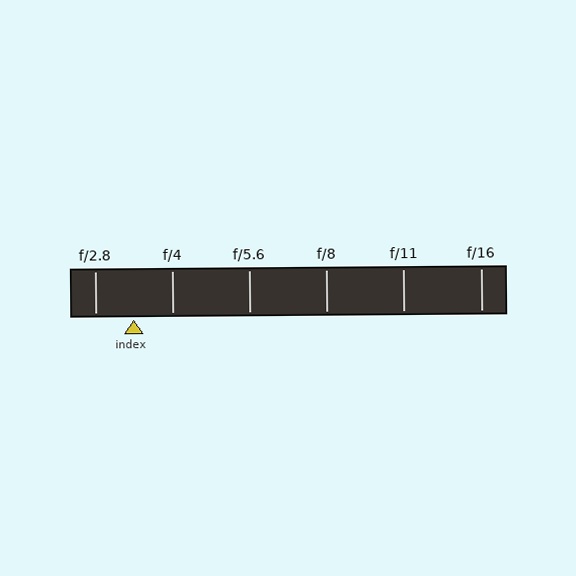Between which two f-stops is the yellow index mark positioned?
The index mark is between f/2.8 and f/4.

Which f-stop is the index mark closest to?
The index mark is closest to f/2.8.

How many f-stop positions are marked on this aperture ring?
There are 6 f-stop positions marked.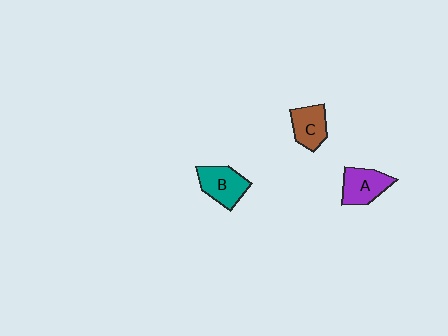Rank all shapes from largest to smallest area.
From largest to smallest: B (teal), A (purple), C (brown).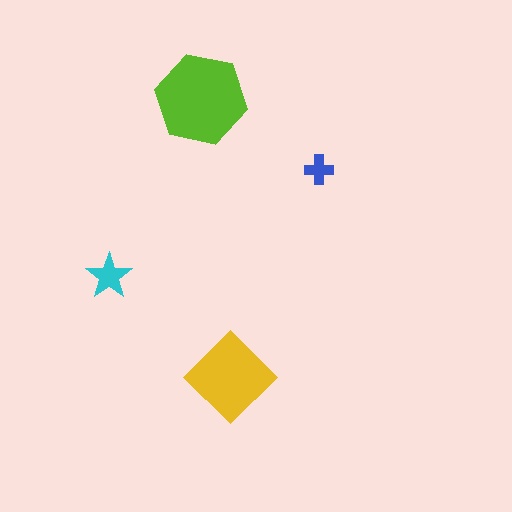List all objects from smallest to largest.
The blue cross, the cyan star, the yellow diamond, the lime hexagon.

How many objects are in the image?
There are 4 objects in the image.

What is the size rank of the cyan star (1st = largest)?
3rd.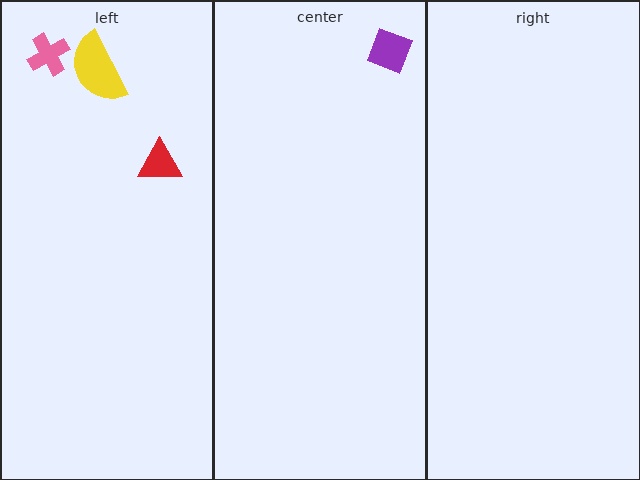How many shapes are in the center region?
1.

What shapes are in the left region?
The red triangle, the yellow semicircle, the pink cross.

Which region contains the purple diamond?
The center region.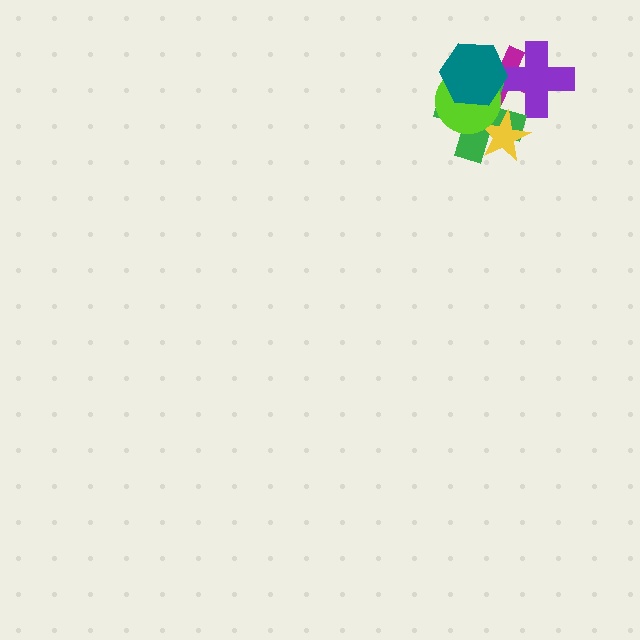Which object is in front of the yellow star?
The lime circle is in front of the yellow star.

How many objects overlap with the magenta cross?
4 objects overlap with the magenta cross.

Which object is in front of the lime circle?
The teal hexagon is in front of the lime circle.